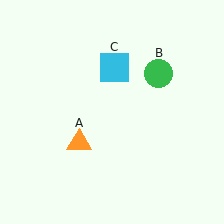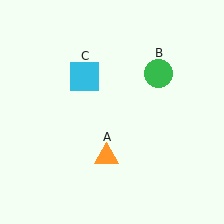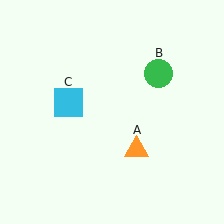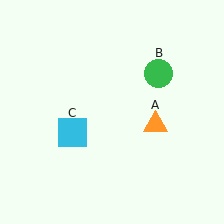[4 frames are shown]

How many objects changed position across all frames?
2 objects changed position: orange triangle (object A), cyan square (object C).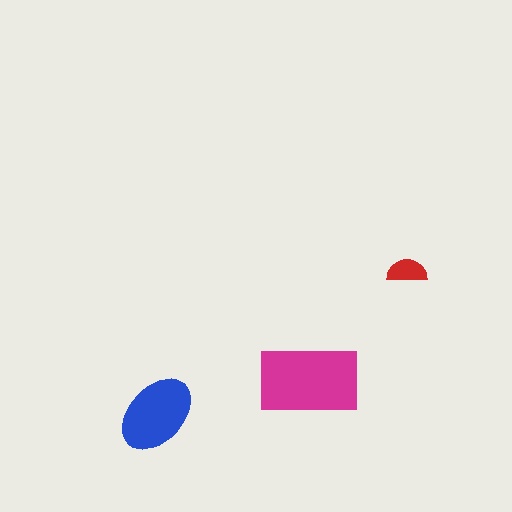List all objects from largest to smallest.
The magenta rectangle, the blue ellipse, the red semicircle.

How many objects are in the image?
There are 3 objects in the image.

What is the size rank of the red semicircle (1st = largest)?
3rd.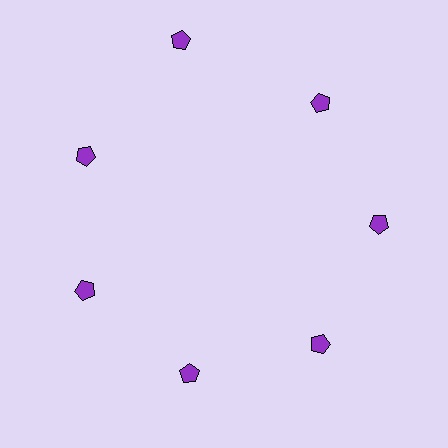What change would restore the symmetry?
The symmetry would be restored by moving it inward, back onto the ring so that all 7 pentagons sit at equal angles and equal distance from the center.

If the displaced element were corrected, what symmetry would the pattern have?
It would have 7-fold rotational symmetry — the pattern would map onto itself every 51 degrees.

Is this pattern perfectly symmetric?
No. The 7 purple pentagons are arranged in a ring, but one element near the 12 o'clock position is pushed outward from the center, breaking the 7-fold rotational symmetry.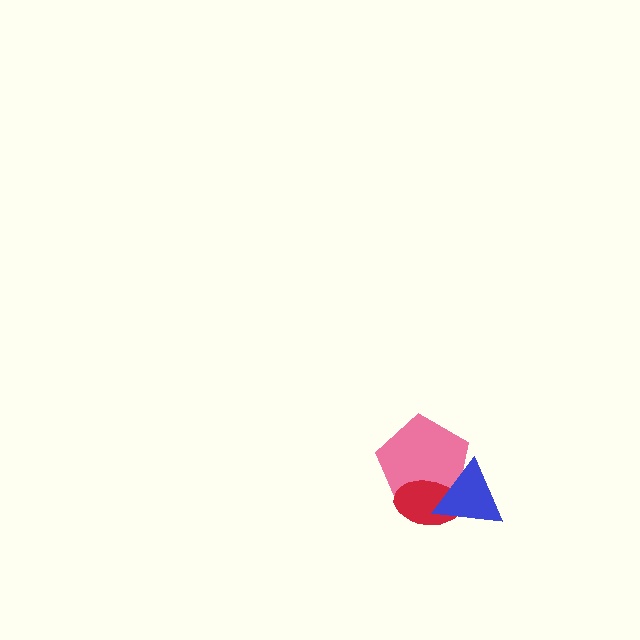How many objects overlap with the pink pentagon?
2 objects overlap with the pink pentagon.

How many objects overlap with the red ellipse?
2 objects overlap with the red ellipse.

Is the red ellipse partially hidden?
Yes, it is partially covered by another shape.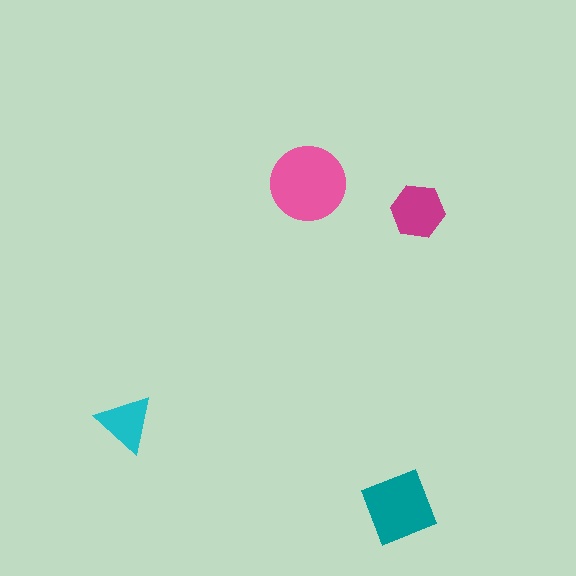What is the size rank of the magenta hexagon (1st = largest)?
3rd.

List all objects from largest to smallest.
The pink circle, the teal diamond, the magenta hexagon, the cyan triangle.